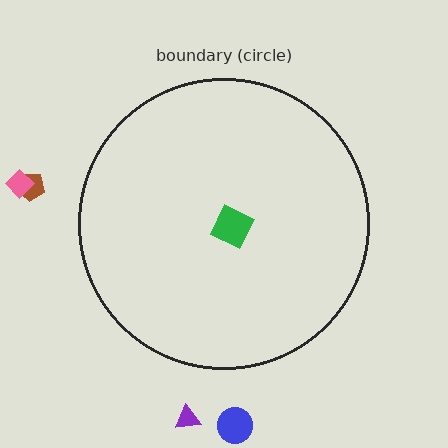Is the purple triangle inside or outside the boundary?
Outside.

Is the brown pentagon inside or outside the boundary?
Outside.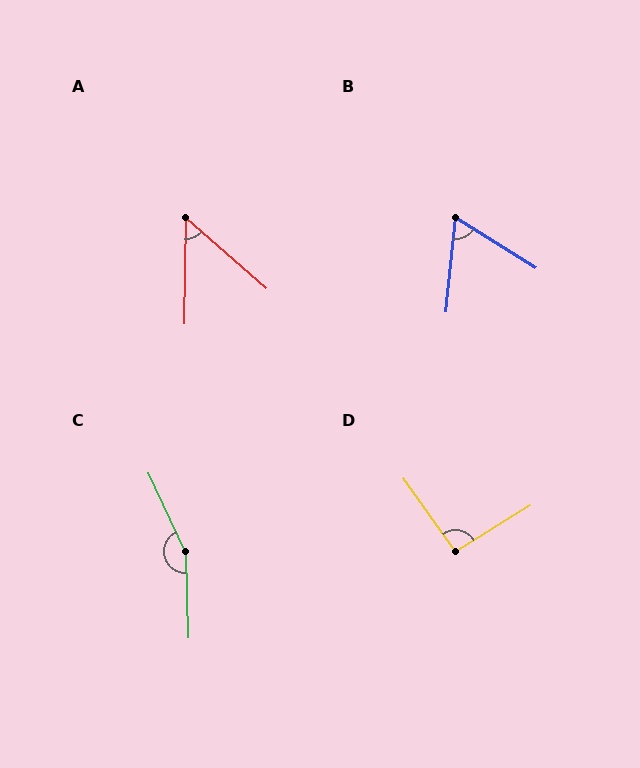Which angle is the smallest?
A, at approximately 50 degrees.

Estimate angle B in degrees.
Approximately 63 degrees.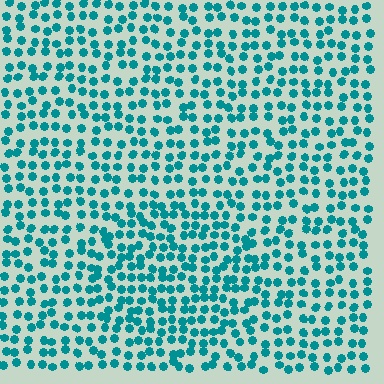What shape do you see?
I see a circle.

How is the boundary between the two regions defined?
The boundary is defined by a change in element density (approximately 1.4x ratio). All elements are the same color, size, and shape.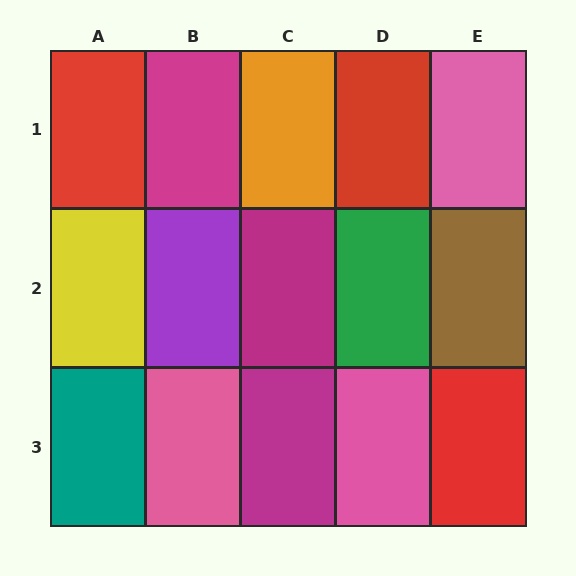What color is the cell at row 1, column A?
Red.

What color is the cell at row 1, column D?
Red.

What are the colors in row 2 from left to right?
Yellow, purple, magenta, green, brown.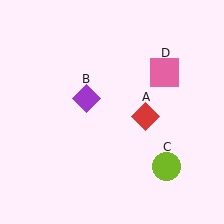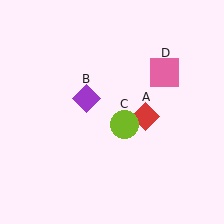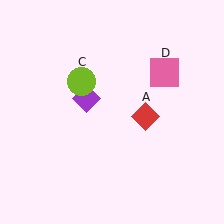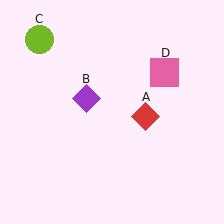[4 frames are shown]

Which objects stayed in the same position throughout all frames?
Red diamond (object A) and purple diamond (object B) and pink square (object D) remained stationary.